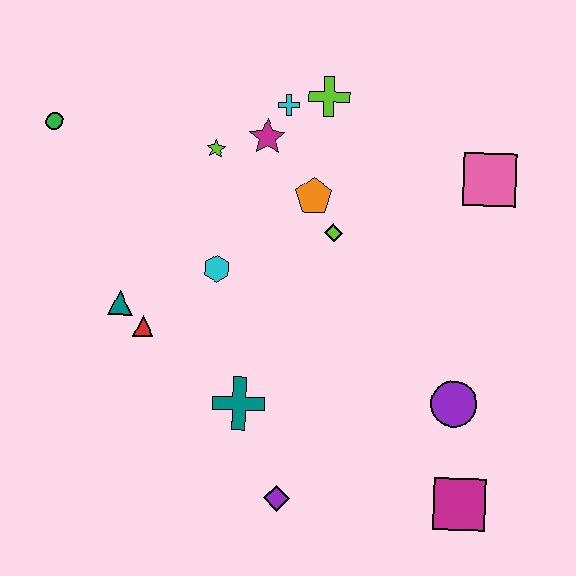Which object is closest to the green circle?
The lime star is closest to the green circle.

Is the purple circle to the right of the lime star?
Yes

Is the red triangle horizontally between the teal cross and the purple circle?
No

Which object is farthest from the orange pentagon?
The magenta square is farthest from the orange pentagon.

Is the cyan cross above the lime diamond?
Yes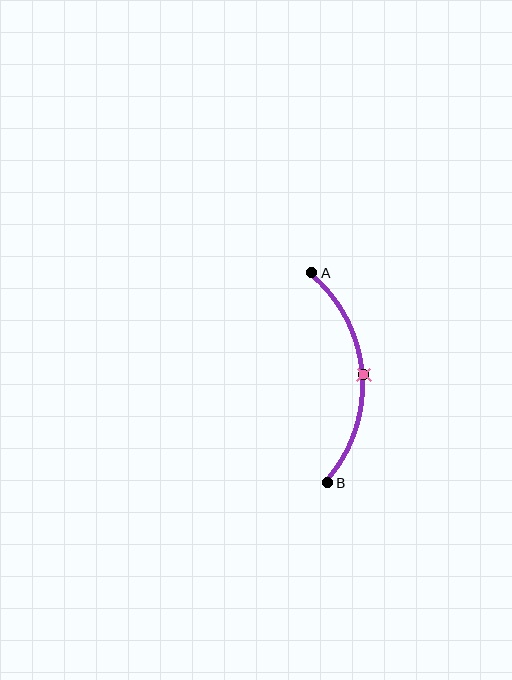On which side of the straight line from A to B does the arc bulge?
The arc bulges to the right of the straight line connecting A and B.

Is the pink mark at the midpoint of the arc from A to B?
Yes. The pink mark lies on the arc at equal arc-length from both A and B — it is the arc midpoint.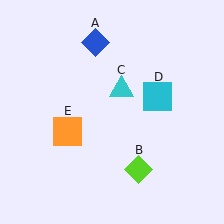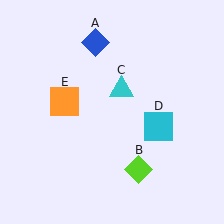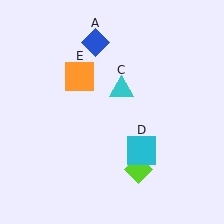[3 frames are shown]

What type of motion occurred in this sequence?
The cyan square (object D), orange square (object E) rotated clockwise around the center of the scene.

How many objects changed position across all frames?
2 objects changed position: cyan square (object D), orange square (object E).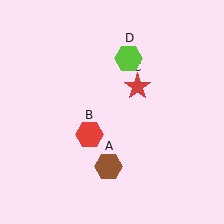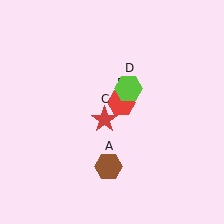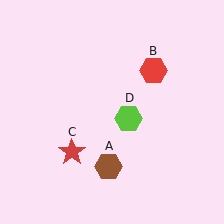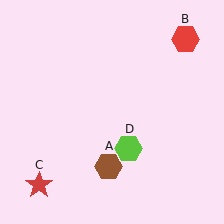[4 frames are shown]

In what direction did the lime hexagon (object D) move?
The lime hexagon (object D) moved down.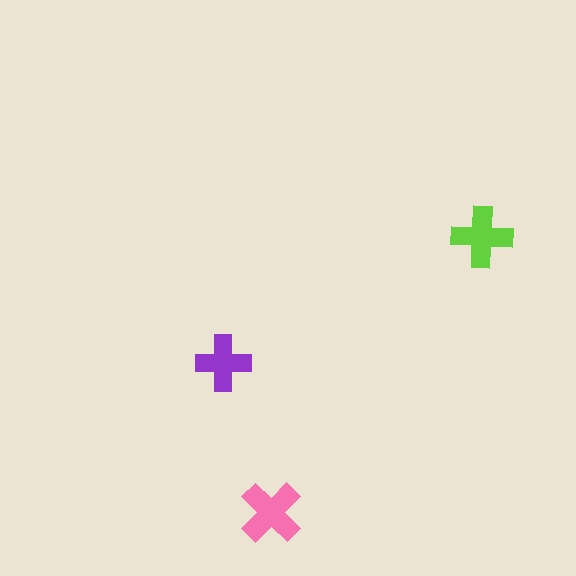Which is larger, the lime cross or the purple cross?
The lime one.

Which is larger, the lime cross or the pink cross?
The pink one.